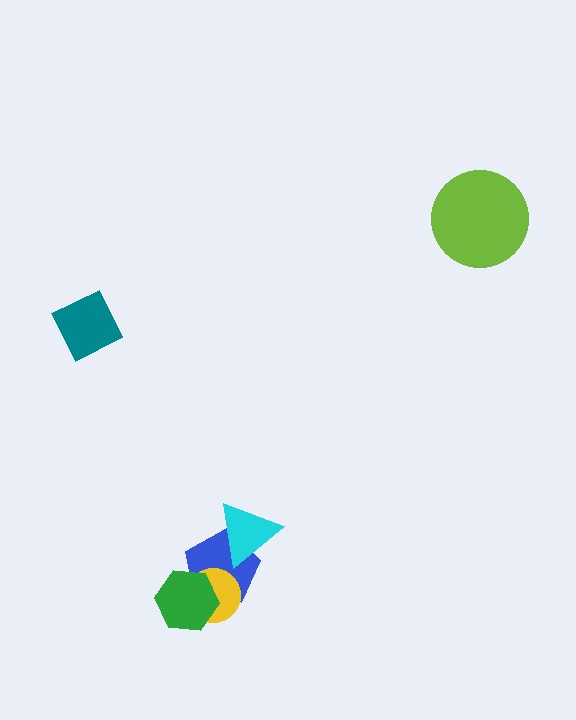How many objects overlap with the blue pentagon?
3 objects overlap with the blue pentagon.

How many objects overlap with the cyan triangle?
1 object overlaps with the cyan triangle.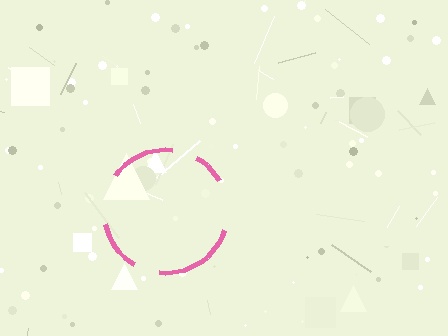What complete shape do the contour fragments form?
The contour fragments form a circle.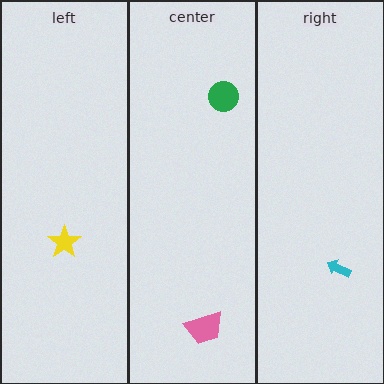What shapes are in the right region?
The cyan arrow.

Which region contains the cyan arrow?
The right region.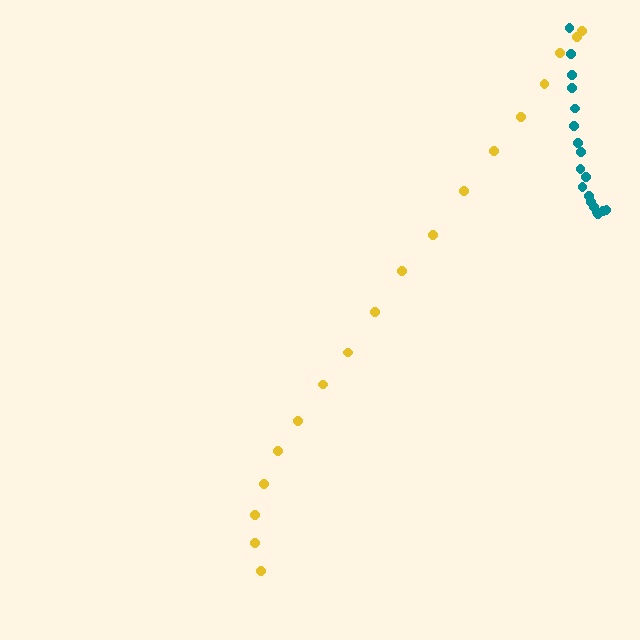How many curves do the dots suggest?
There are 2 distinct paths.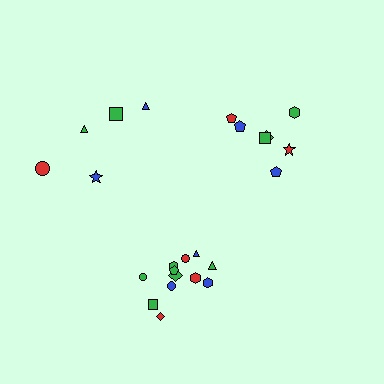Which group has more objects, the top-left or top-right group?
The top-right group.